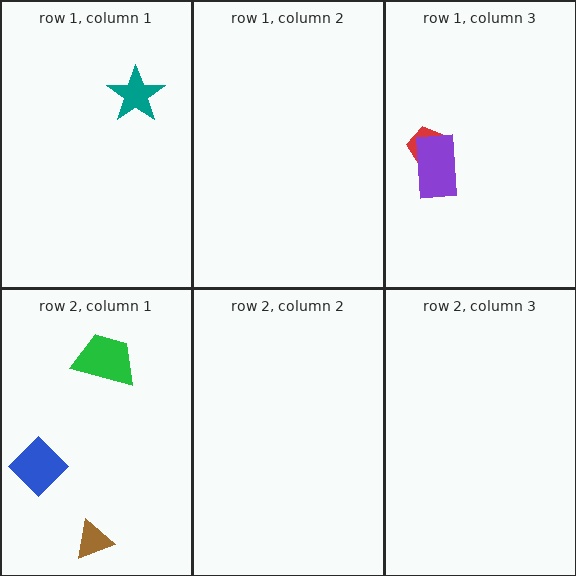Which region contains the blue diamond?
The row 2, column 1 region.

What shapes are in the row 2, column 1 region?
The blue diamond, the green trapezoid, the brown triangle.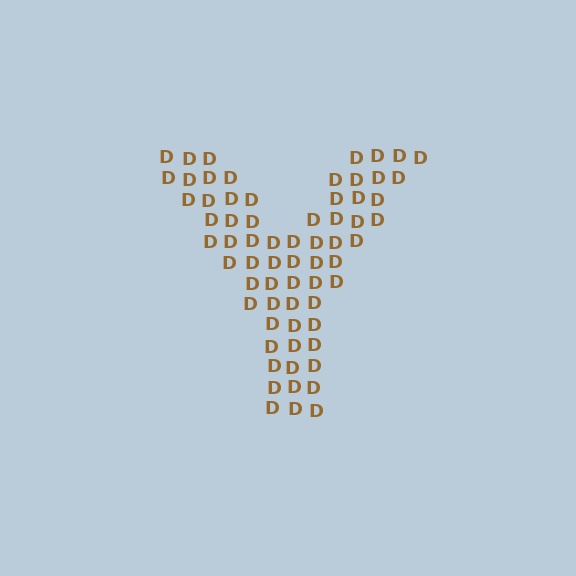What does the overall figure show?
The overall figure shows the letter Y.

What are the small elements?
The small elements are letter D's.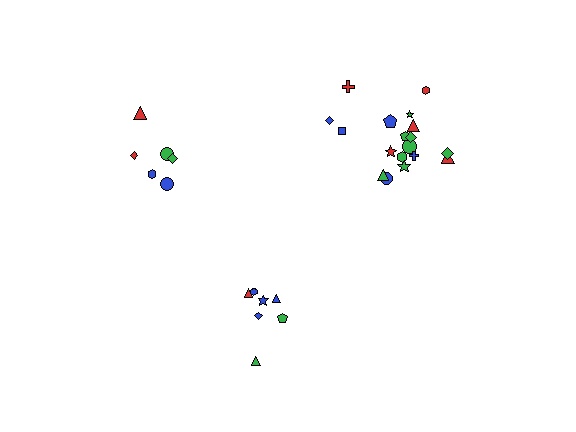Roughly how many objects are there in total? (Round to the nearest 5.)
Roughly 30 objects in total.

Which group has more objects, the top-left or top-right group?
The top-right group.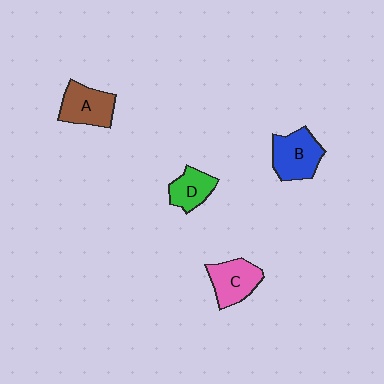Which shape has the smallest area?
Shape D (green).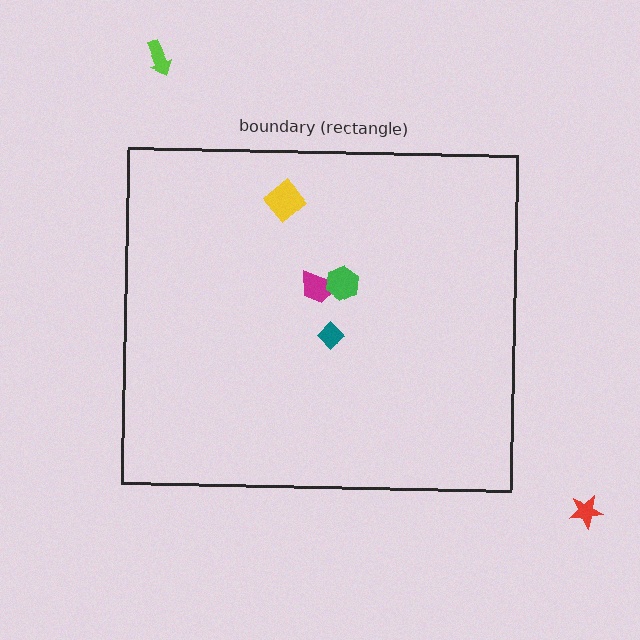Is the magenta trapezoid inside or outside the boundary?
Inside.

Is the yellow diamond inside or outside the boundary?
Inside.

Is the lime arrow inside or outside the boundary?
Outside.